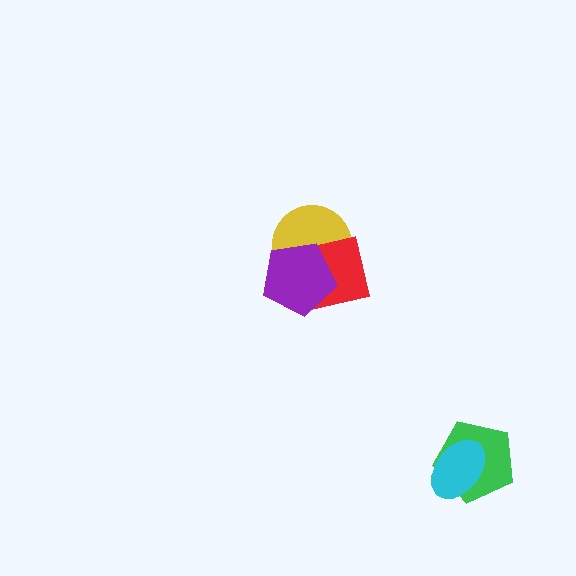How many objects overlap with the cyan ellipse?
1 object overlaps with the cyan ellipse.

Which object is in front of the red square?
The purple pentagon is in front of the red square.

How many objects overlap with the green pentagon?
1 object overlaps with the green pentagon.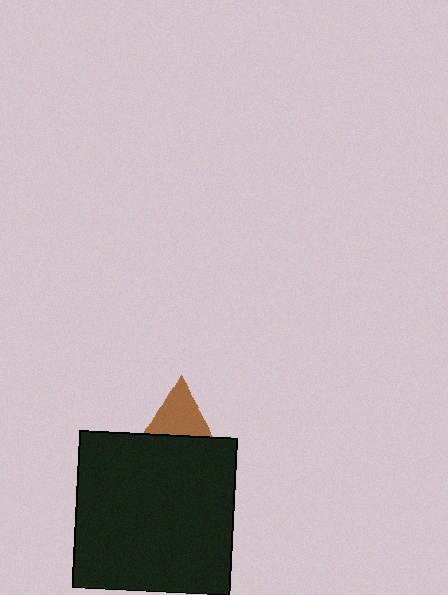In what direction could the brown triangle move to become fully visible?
The brown triangle could move up. That would shift it out from behind the black square entirely.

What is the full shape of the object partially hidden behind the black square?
The partially hidden object is a brown triangle.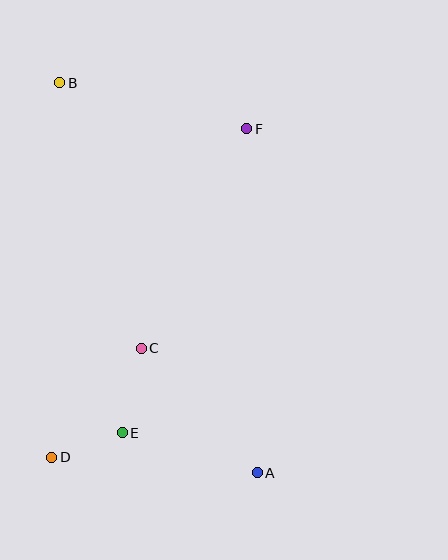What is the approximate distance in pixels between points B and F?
The distance between B and F is approximately 193 pixels.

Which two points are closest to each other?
Points D and E are closest to each other.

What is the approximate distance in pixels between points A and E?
The distance between A and E is approximately 141 pixels.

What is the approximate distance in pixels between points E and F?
The distance between E and F is approximately 328 pixels.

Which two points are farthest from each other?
Points A and B are farthest from each other.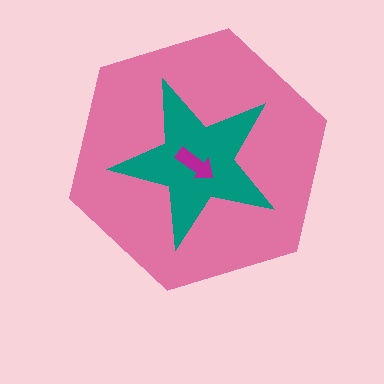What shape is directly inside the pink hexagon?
The teal star.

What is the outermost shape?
The pink hexagon.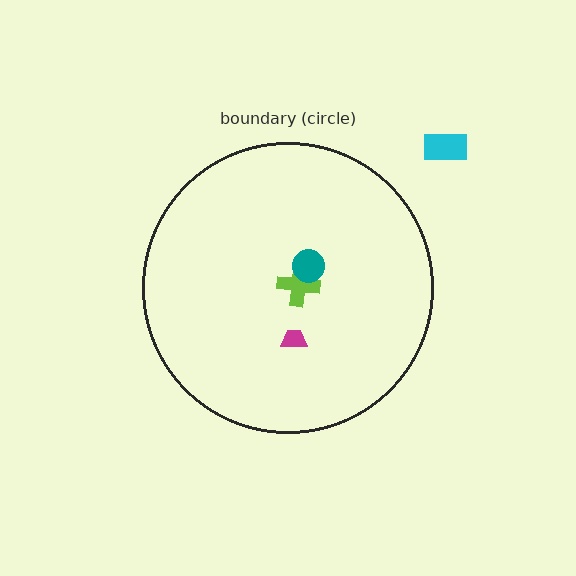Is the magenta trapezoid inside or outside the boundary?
Inside.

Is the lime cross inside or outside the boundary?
Inside.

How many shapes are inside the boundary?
3 inside, 1 outside.